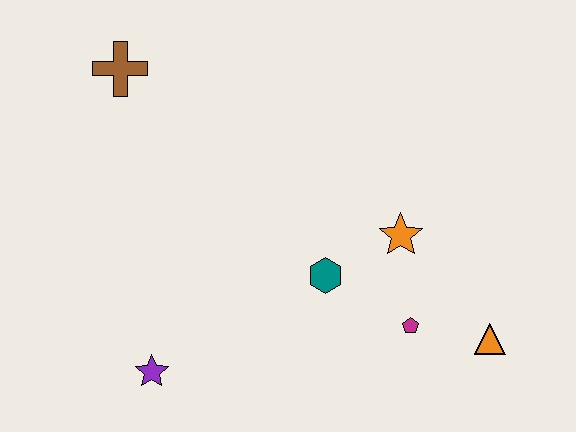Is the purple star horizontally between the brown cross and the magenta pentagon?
Yes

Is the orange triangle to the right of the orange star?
Yes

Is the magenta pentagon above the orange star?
No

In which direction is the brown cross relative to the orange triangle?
The brown cross is to the left of the orange triangle.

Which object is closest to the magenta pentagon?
The orange triangle is closest to the magenta pentagon.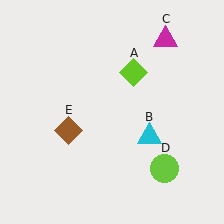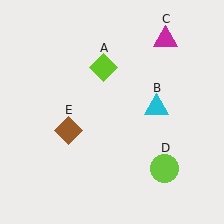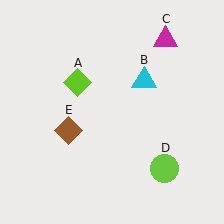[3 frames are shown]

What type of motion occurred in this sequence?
The lime diamond (object A), cyan triangle (object B) rotated counterclockwise around the center of the scene.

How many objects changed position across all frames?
2 objects changed position: lime diamond (object A), cyan triangle (object B).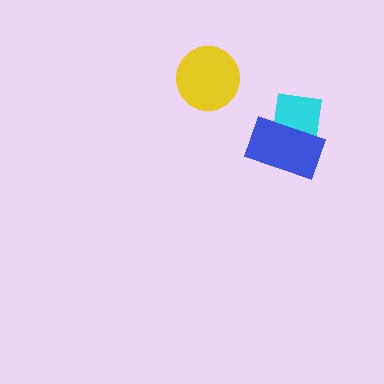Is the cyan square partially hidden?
Yes, it is partially covered by another shape.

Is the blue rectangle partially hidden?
No, no other shape covers it.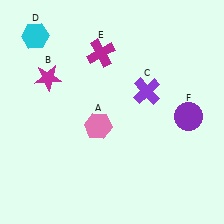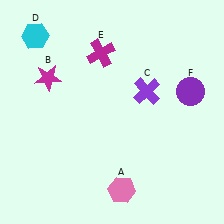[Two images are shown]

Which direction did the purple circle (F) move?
The purple circle (F) moved up.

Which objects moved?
The objects that moved are: the pink hexagon (A), the purple circle (F).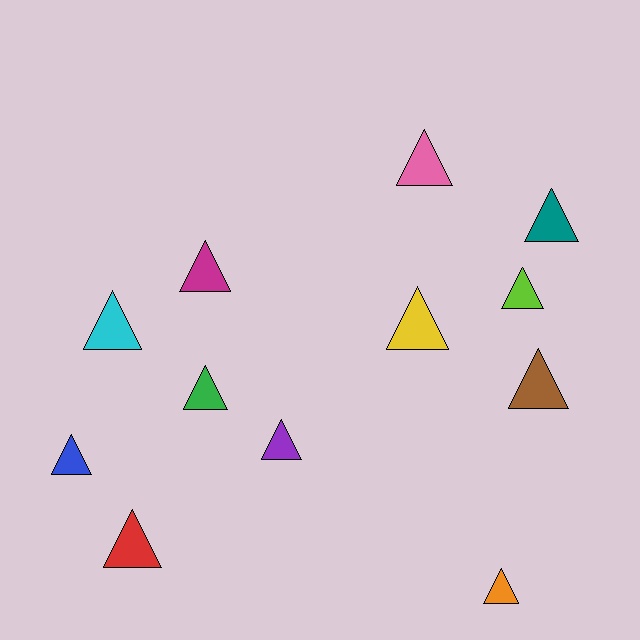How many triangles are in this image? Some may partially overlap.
There are 12 triangles.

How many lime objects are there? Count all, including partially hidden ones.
There is 1 lime object.